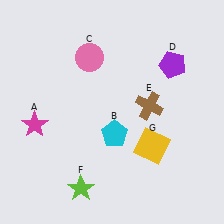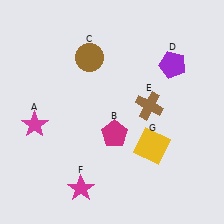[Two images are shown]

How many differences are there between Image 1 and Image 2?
There are 3 differences between the two images.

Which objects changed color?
B changed from cyan to magenta. C changed from pink to brown. F changed from lime to magenta.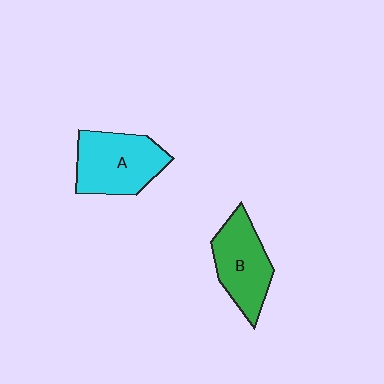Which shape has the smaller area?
Shape B (green).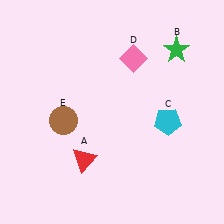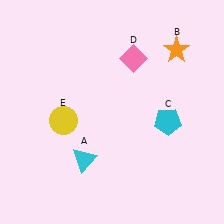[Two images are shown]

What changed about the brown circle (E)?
In Image 1, E is brown. In Image 2, it changed to yellow.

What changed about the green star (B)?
In Image 1, B is green. In Image 2, it changed to orange.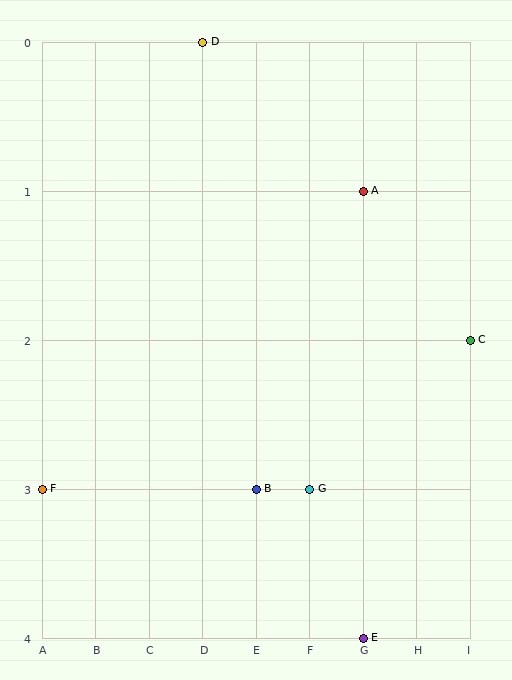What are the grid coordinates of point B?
Point B is at grid coordinates (E, 3).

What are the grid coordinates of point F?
Point F is at grid coordinates (A, 3).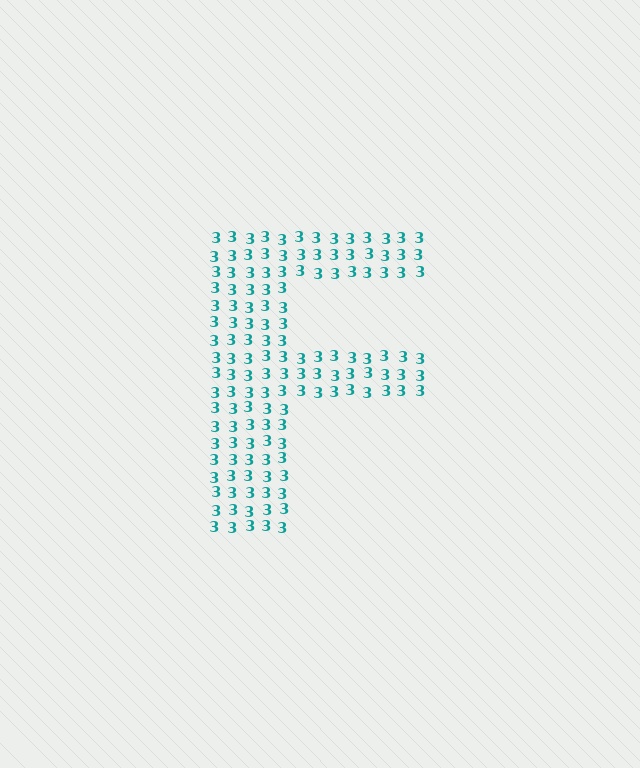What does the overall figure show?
The overall figure shows the letter F.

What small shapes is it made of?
It is made of small digit 3's.